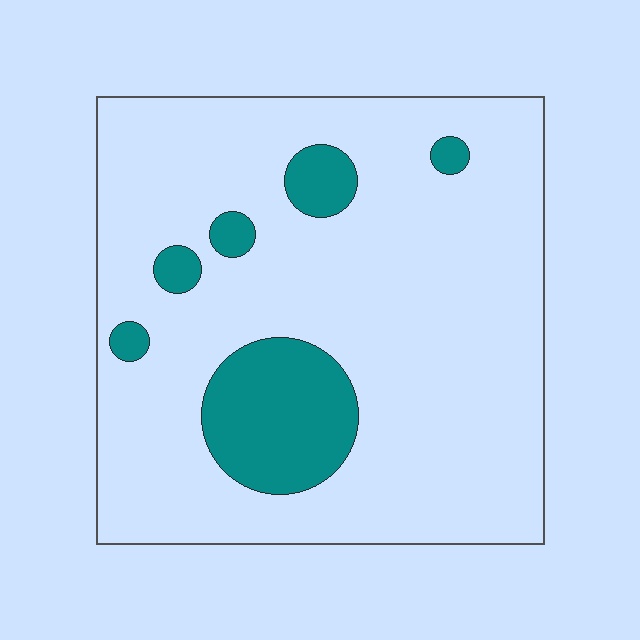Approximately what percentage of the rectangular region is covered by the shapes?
Approximately 15%.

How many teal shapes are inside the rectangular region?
6.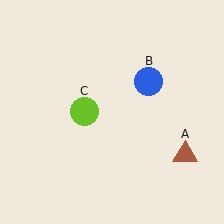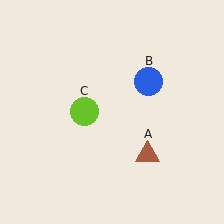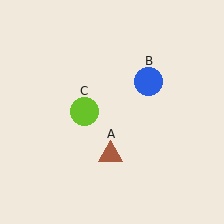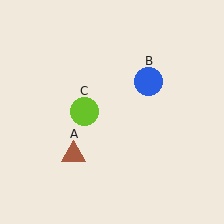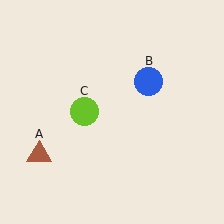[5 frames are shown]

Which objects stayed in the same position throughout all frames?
Blue circle (object B) and lime circle (object C) remained stationary.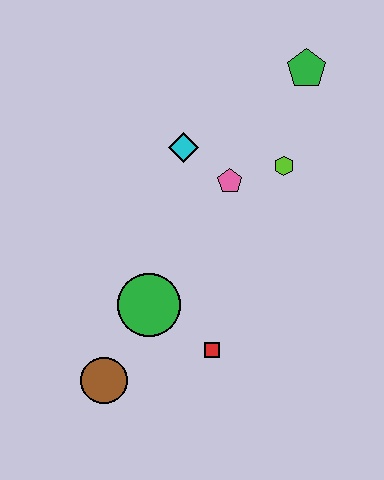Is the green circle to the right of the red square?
No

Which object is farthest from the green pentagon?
The brown circle is farthest from the green pentagon.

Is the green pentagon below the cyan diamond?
No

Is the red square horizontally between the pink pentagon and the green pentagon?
No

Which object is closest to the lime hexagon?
The pink pentagon is closest to the lime hexagon.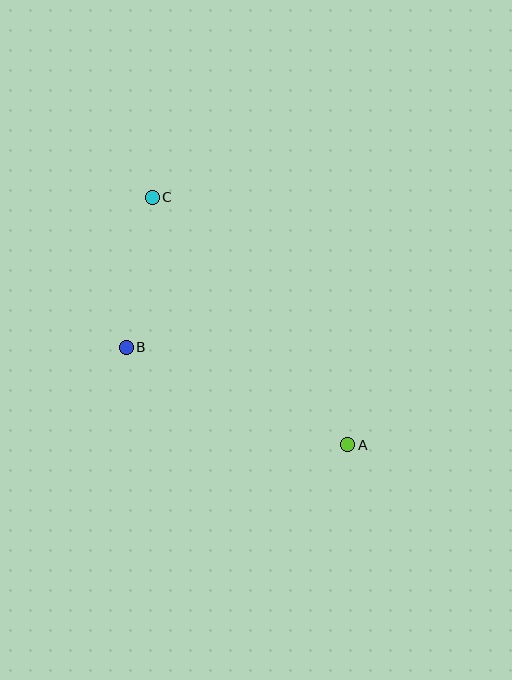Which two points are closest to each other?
Points B and C are closest to each other.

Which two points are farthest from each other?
Points A and C are farthest from each other.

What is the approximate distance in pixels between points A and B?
The distance between A and B is approximately 242 pixels.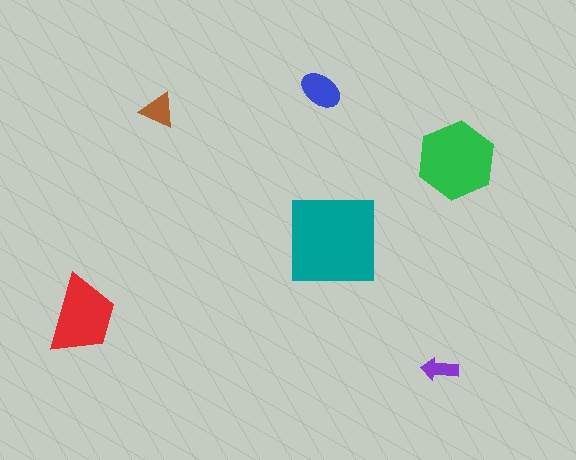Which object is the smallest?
The purple arrow.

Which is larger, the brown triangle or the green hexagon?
The green hexagon.